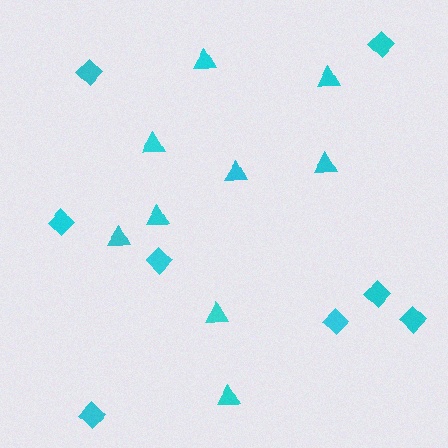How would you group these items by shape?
There are 2 groups: one group of diamonds (8) and one group of triangles (9).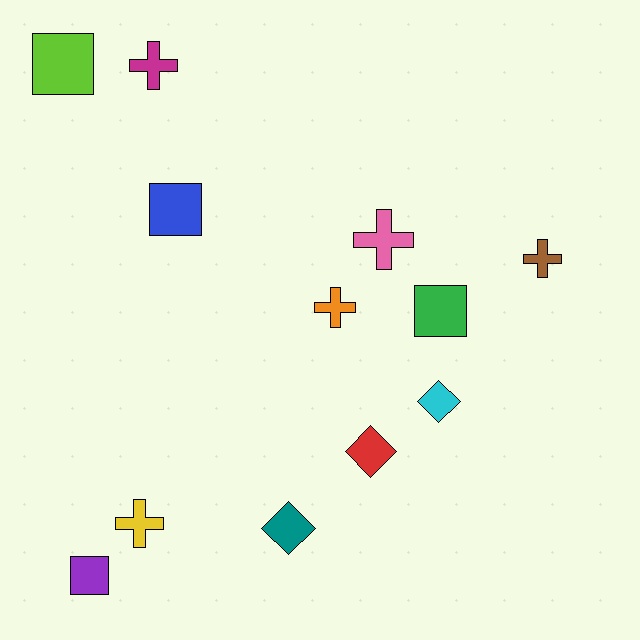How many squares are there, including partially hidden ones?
There are 4 squares.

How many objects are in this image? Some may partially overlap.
There are 12 objects.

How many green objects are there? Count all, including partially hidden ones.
There is 1 green object.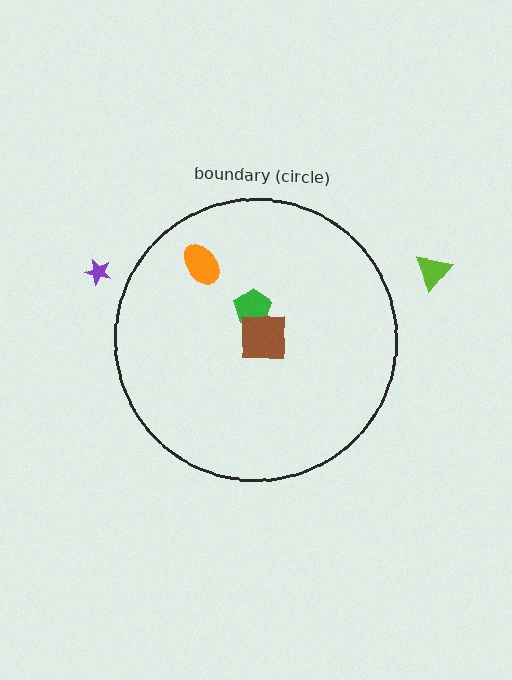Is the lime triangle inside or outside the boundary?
Outside.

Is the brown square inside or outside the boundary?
Inside.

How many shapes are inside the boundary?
3 inside, 2 outside.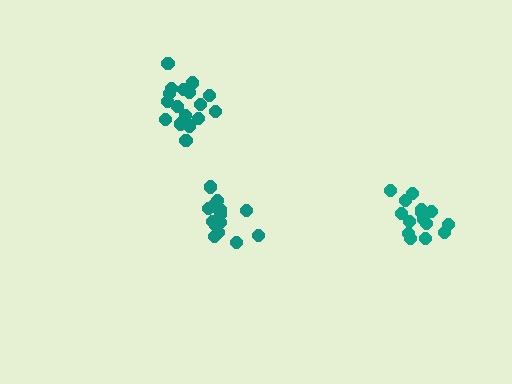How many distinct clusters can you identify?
There are 3 distinct clusters.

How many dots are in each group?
Group 1: 17 dots, Group 2: 16 dots, Group 3: 14 dots (47 total).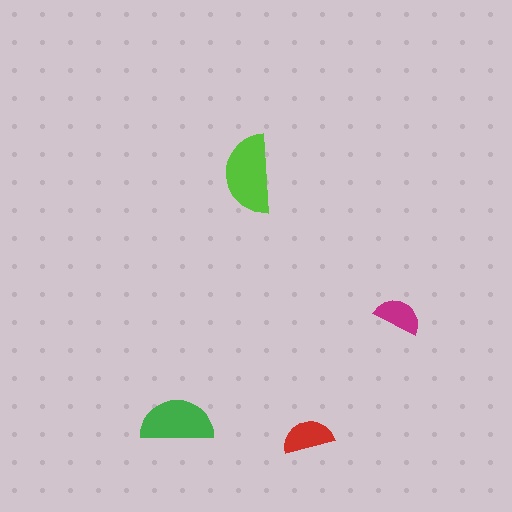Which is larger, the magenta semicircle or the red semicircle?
The red one.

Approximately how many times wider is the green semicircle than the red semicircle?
About 1.5 times wider.